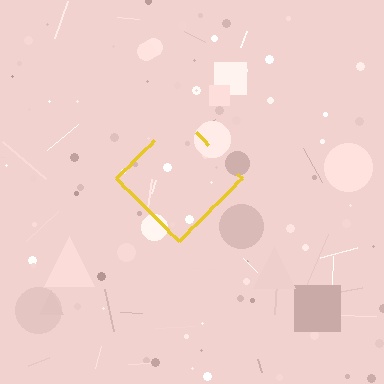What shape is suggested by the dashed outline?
The dashed outline suggests a diamond.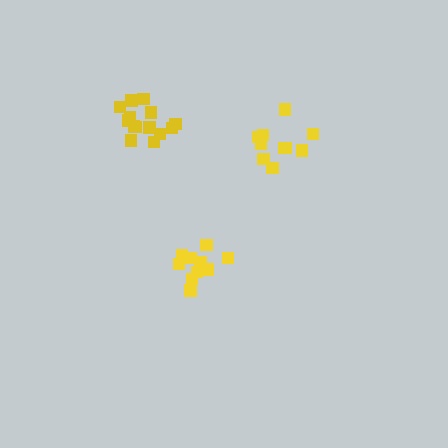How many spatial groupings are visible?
There are 3 spatial groupings.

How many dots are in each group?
Group 1: 10 dots, Group 2: 10 dots, Group 3: 14 dots (34 total).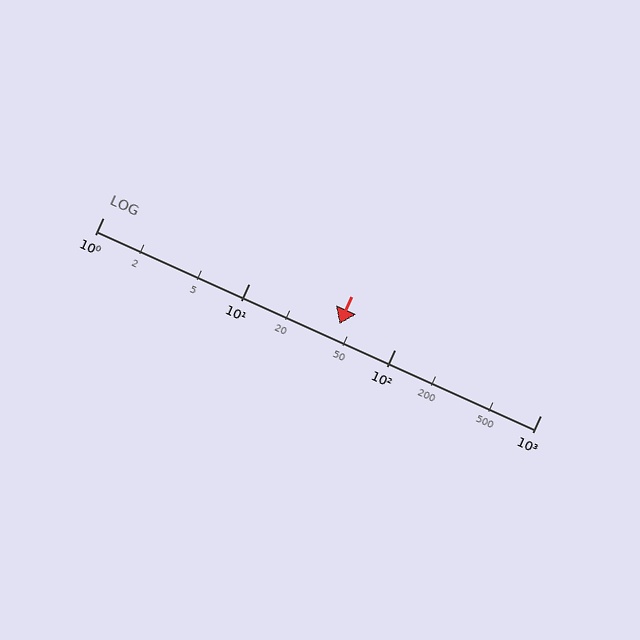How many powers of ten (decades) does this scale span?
The scale spans 3 decades, from 1 to 1000.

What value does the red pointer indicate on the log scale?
The pointer indicates approximately 42.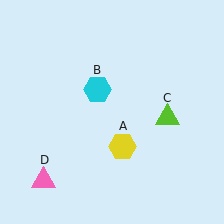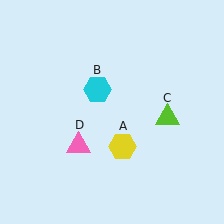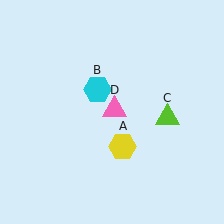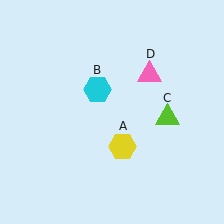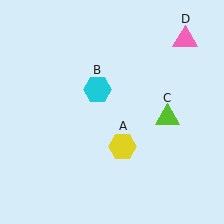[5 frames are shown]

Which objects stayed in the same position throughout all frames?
Yellow hexagon (object A) and cyan hexagon (object B) and lime triangle (object C) remained stationary.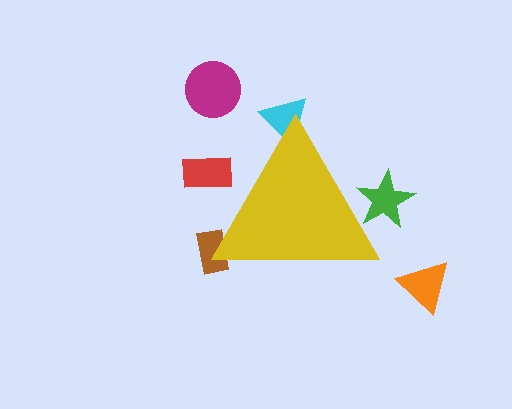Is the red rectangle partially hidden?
Yes, the red rectangle is partially hidden behind the yellow triangle.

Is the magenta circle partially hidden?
No, the magenta circle is fully visible.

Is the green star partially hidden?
Yes, the green star is partially hidden behind the yellow triangle.